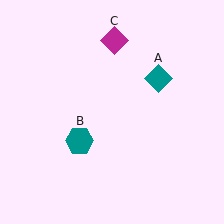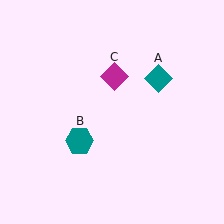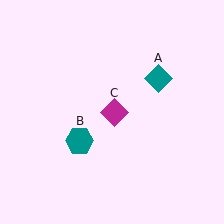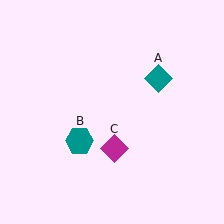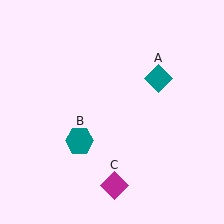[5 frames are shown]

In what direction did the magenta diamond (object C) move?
The magenta diamond (object C) moved down.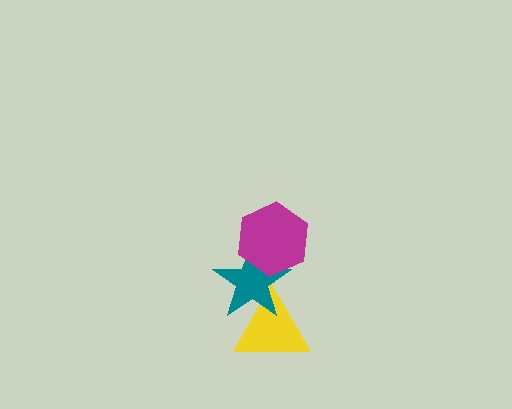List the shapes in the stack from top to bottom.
From top to bottom: the magenta hexagon, the teal star, the yellow triangle.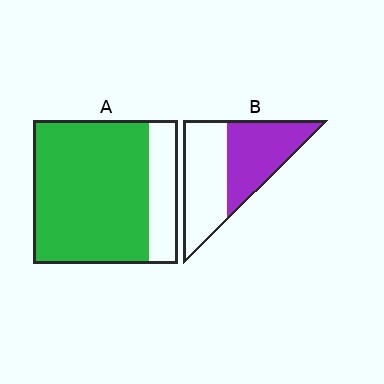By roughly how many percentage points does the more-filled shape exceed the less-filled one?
By roughly 30 percentage points (A over B).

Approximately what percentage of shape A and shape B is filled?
A is approximately 80% and B is approximately 50%.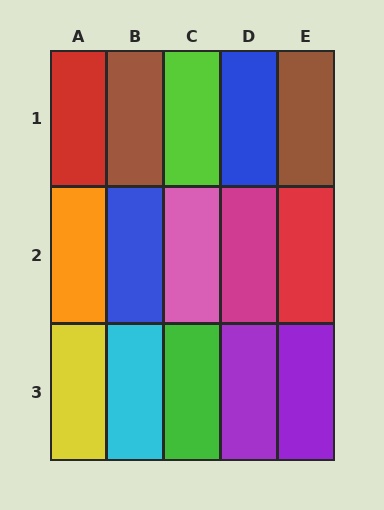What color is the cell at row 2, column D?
Magenta.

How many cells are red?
2 cells are red.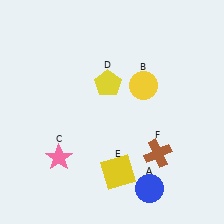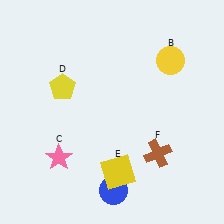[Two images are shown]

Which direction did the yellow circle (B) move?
The yellow circle (B) moved right.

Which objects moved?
The objects that moved are: the blue circle (A), the yellow circle (B), the yellow pentagon (D).